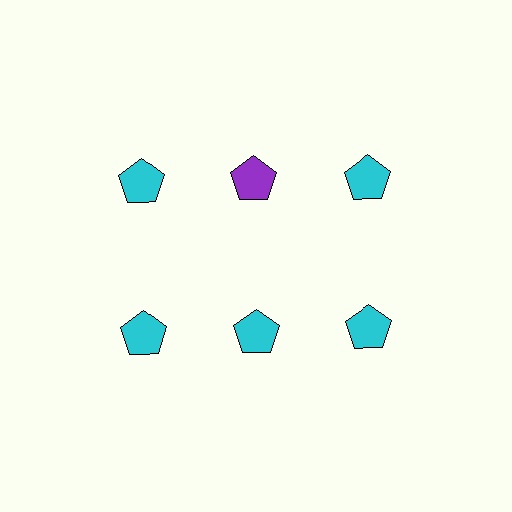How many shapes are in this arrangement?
There are 6 shapes arranged in a grid pattern.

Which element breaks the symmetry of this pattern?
The purple pentagon in the top row, second from left column breaks the symmetry. All other shapes are cyan pentagons.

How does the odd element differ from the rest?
It has a different color: purple instead of cyan.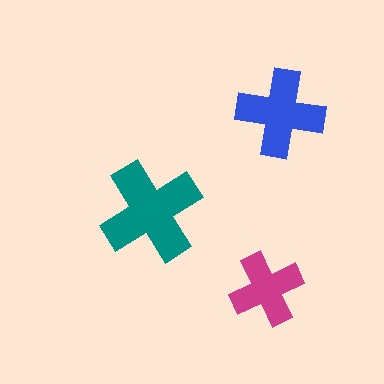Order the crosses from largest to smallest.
the teal one, the blue one, the magenta one.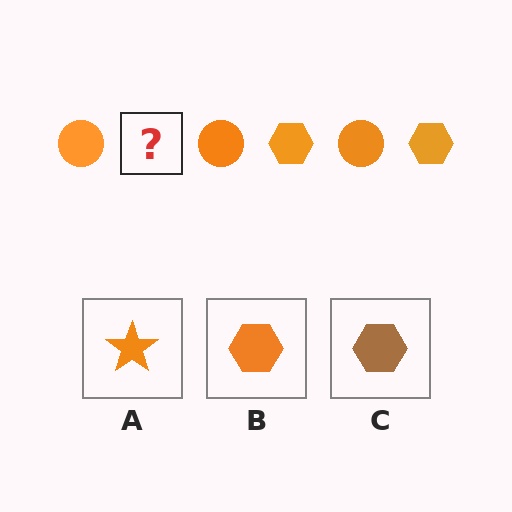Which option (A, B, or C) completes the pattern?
B.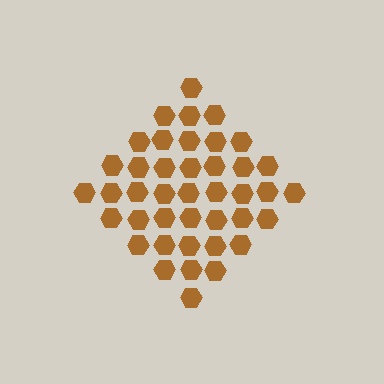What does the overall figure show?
The overall figure shows a diamond.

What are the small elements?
The small elements are hexagons.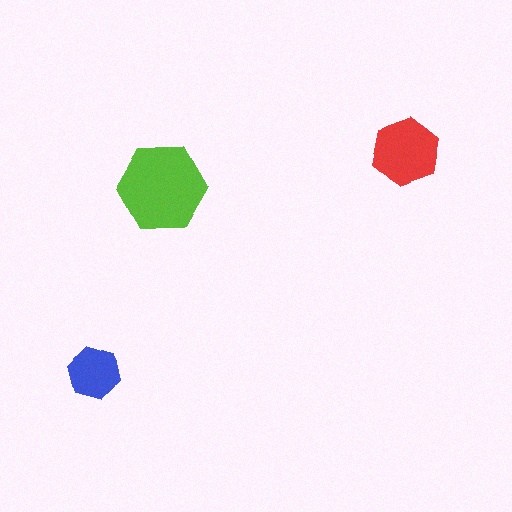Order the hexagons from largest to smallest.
the lime one, the red one, the blue one.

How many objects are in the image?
There are 3 objects in the image.